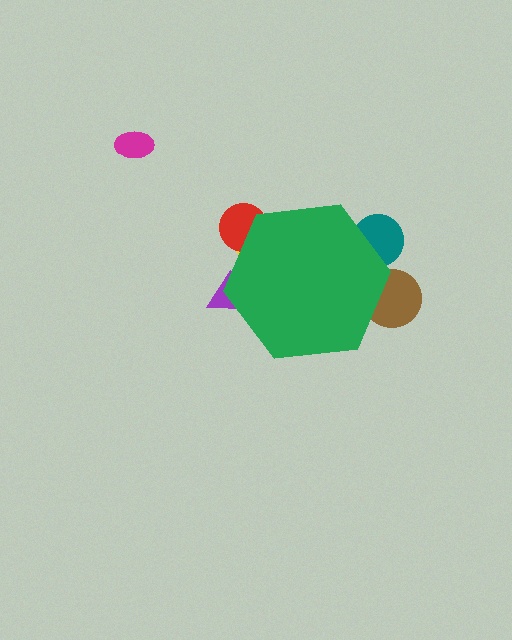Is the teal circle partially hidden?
Yes, the teal circle is partially hidden behind the green hexagon.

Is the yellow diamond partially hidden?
Yes, the yellow diamond is partially hidden behind the green hexagon.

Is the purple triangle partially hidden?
Yes, the purple triangle is partially hidden behind the green hexagon.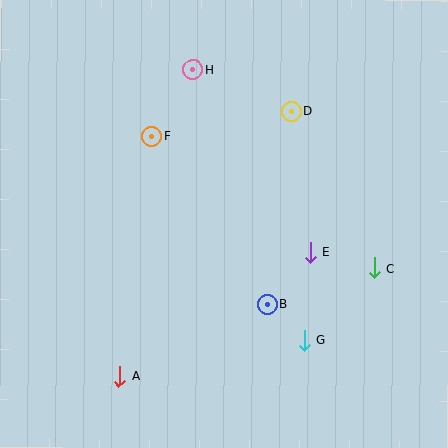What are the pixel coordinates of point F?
Point F is at (152, 136).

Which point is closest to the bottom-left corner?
Point A is closest to the bottom-left corner.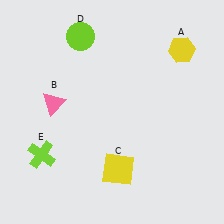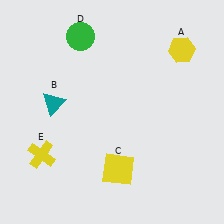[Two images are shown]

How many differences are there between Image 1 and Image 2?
There are 3 differences between the two images.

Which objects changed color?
B changed from pink to teal. D changed from lime to green. E changed from lime to yellow.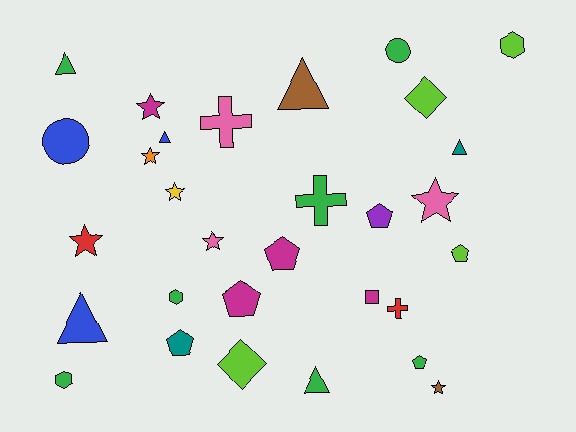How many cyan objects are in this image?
There are no cyan objects.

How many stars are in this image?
There are 7 stars.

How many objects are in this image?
There are 30 objects.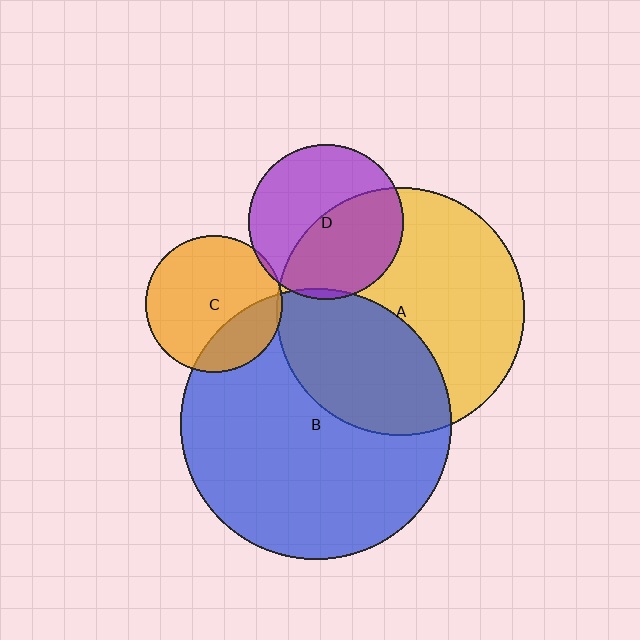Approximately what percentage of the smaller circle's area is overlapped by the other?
Approximately 50%.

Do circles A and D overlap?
Yes.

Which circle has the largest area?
Circle B (blue).